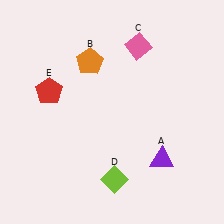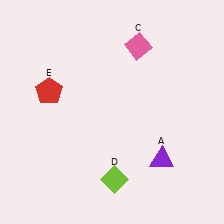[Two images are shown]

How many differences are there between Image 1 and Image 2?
There is 1 difference between the two images.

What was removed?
The orange pentagon (B) was removed in Image 2.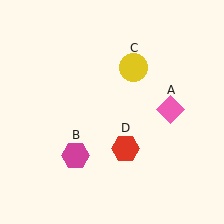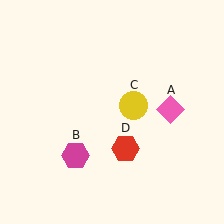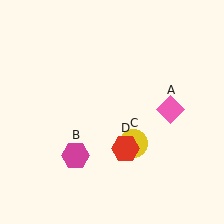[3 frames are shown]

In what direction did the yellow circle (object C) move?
The yellow circle (object C) moved down.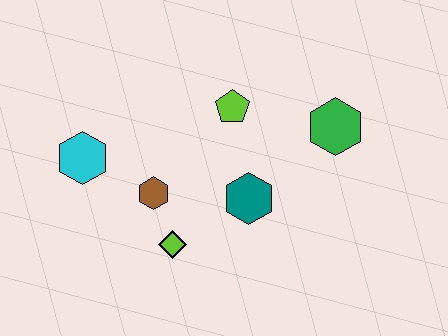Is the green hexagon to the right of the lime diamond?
Yes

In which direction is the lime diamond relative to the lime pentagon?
The lime diamond is below the lime pentagon.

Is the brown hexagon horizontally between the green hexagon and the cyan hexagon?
Yes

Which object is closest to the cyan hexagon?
The brown hexagon is closest to the cyan hexagon.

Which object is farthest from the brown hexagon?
The green hexagon is farthest from the brown hexagon.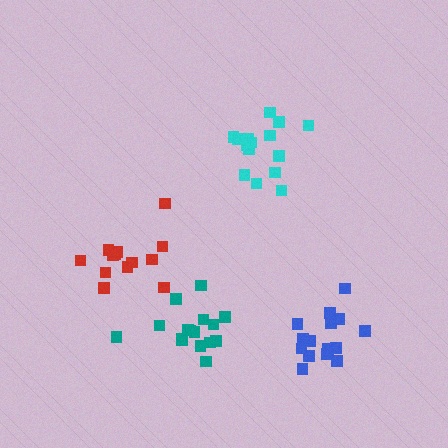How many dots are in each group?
Group 1: 13 dots, Group 2: 16 dots, Group 3: 15 dots, Group 4: 16 dots (60 total).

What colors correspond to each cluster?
The clusters are colored: red, teal, blue, cyan.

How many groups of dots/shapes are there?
There are 4 groups.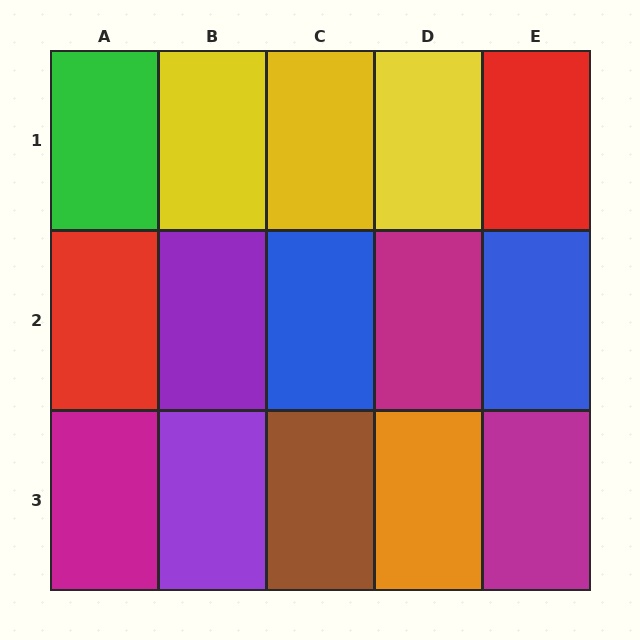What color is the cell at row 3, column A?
Magenta.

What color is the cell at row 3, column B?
Purple.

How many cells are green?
1 cell is green.